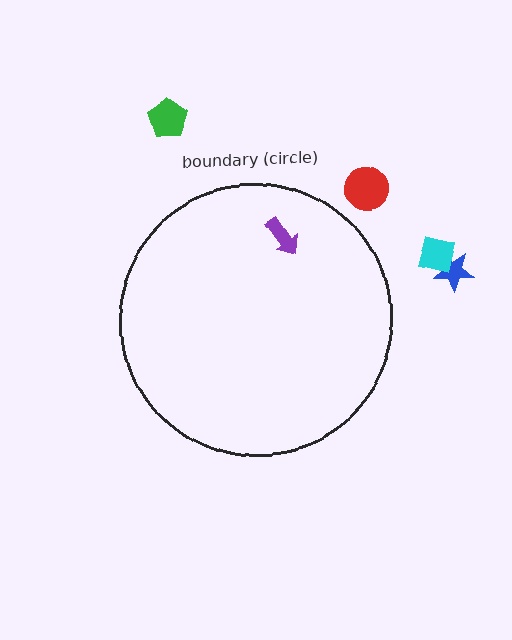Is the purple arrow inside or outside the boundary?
Inside.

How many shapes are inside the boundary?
1 inside, 4 outside.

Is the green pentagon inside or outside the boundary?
Outside.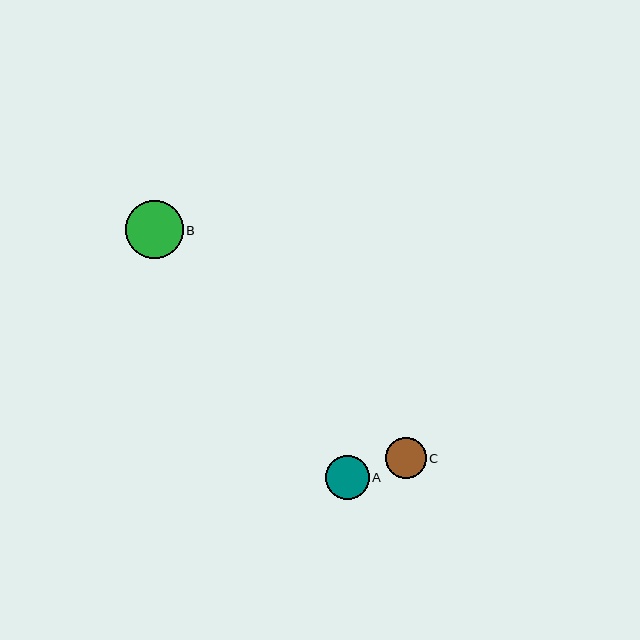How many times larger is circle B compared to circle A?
Circle B is approximately 1.3 times the size of circle A.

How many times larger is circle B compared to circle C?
Circle B is approximately 1.4 times the size of circle C.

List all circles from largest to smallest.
From largest to smallest: B, A, C.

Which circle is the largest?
Circle B is the largest with a size of approximately 58 pixels.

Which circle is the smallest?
Circle C is the smallest with a size of approximately 41 pixels.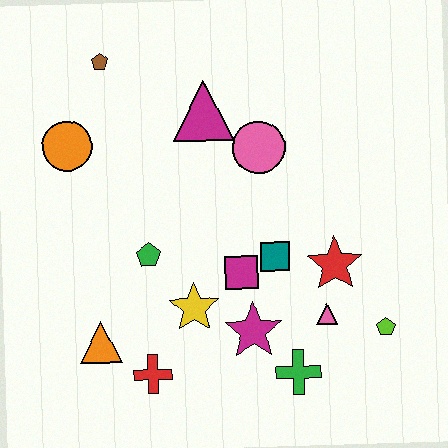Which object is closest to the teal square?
The magenta square is closest to the teal square.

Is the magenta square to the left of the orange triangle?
No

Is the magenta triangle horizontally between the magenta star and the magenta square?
No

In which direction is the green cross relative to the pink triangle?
The green cross is below the pink triangle.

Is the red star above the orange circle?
No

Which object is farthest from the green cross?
The brown pentagon is farthest from the green cross.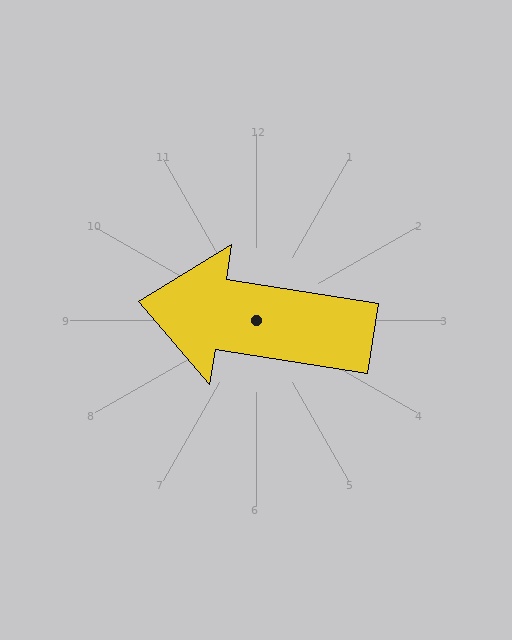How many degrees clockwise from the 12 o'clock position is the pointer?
Approximately 279 degrees.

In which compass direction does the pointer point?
West.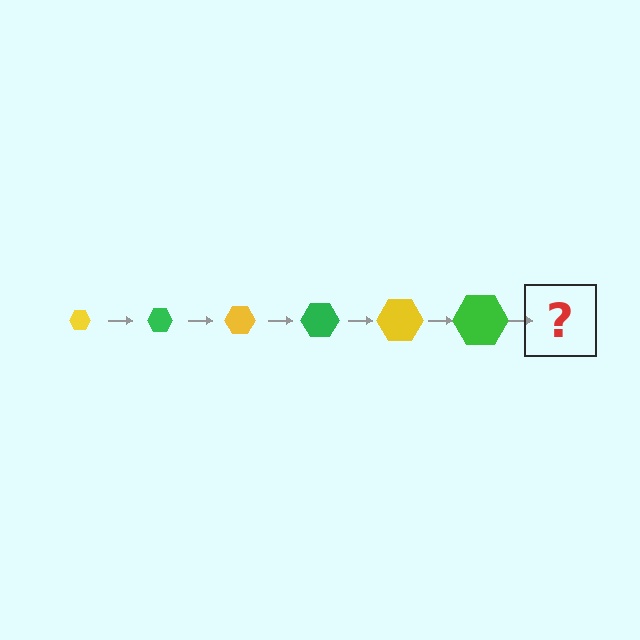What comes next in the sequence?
The next element should be a yellow hexagon, larger than the previous one.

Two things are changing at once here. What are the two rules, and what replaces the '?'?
The two rules are that the hexagon grows larger each step and the color cycles through yellow and green. The '?' should be a yellow hexagon, larger than the previous one.